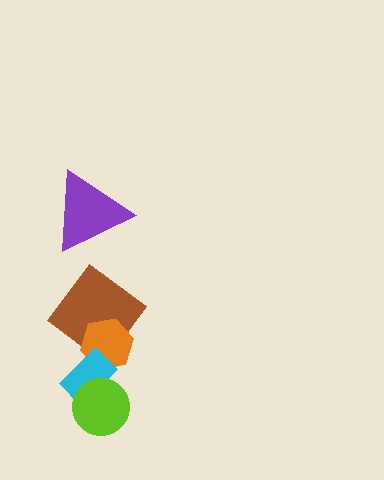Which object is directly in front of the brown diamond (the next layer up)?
The orange hexagon is directly in front of the brown diamond.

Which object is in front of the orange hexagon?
The cyan rectangle is in front of the orange hexagon.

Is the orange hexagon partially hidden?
Yes, it is partially covered by another shape.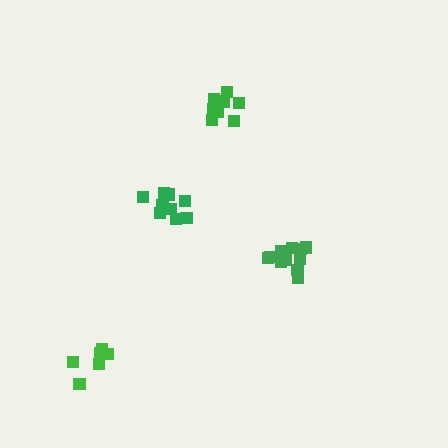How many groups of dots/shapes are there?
There are 4 groups.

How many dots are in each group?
Group 1: 10 dots, Group 2: 6 dots, Group 3: 10 dots, Group 4: 11 dots (37 total).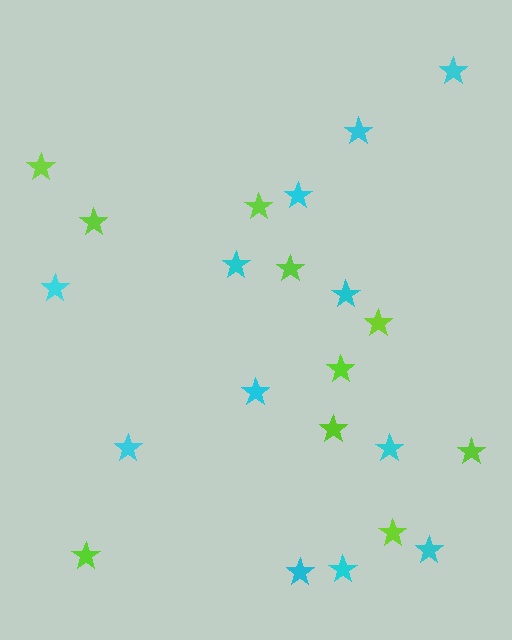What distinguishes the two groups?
There are 2 groups: one group of lime stars (10) and one group of cyan stars (12).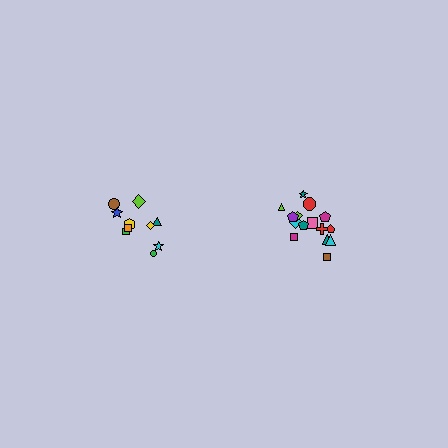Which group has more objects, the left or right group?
The right group.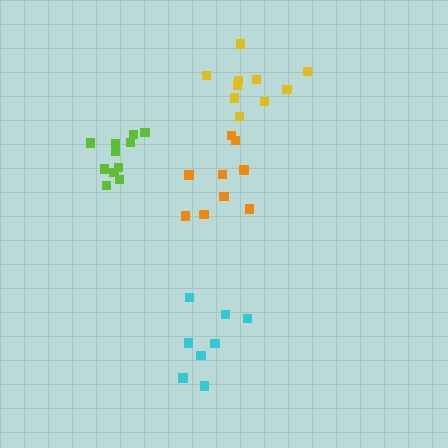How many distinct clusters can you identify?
There are 4 distinct clusters.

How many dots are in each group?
Group 1: 10 dots, Group 2: 9 dots, Group 3: 8 dots, Group 4: 11 dots (38 total).